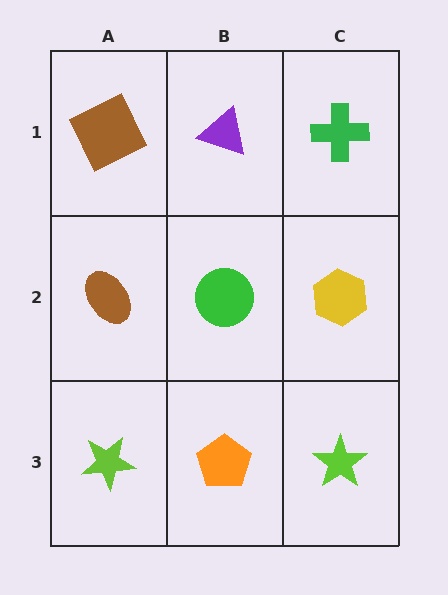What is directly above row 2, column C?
A green cross.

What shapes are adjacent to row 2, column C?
A green cross (row 1, column C), a lime star (row 3, column C), a green circle (row 2, column B).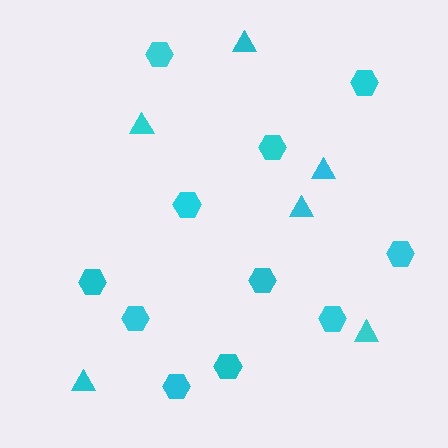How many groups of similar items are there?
There are 2 groups: one group of hexagons (11) and one group of triangles (6).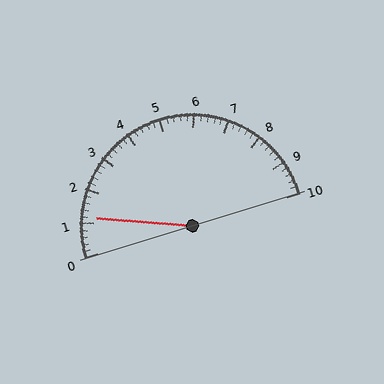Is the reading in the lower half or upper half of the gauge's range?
The reading is in the lower half of the range (0 to 10).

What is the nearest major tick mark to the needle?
The nearest major tick mark is 1.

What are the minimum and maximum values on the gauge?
The gauge ranges from 0 to 10.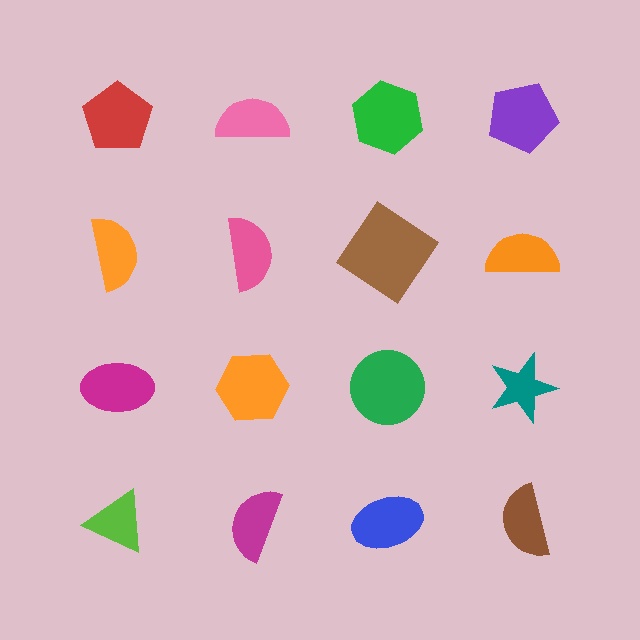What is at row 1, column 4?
A purple pentagon.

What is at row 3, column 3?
A green circle.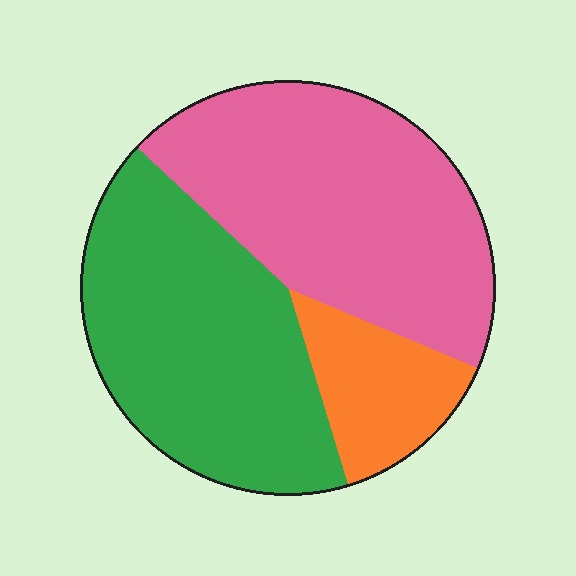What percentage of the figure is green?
Green takes up about two fifths (2/5) of the figure.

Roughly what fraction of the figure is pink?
Pink covers around 45% of the figure.